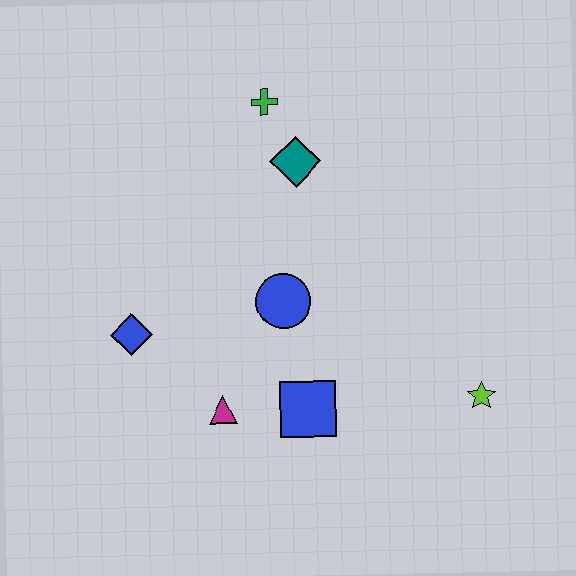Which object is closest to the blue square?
The magenta triangle is closest to the blue square.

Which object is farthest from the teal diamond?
The lime star is farthest from the teal diamond.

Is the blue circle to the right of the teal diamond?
No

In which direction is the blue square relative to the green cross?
The blue square is below the green cross.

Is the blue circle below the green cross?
Yes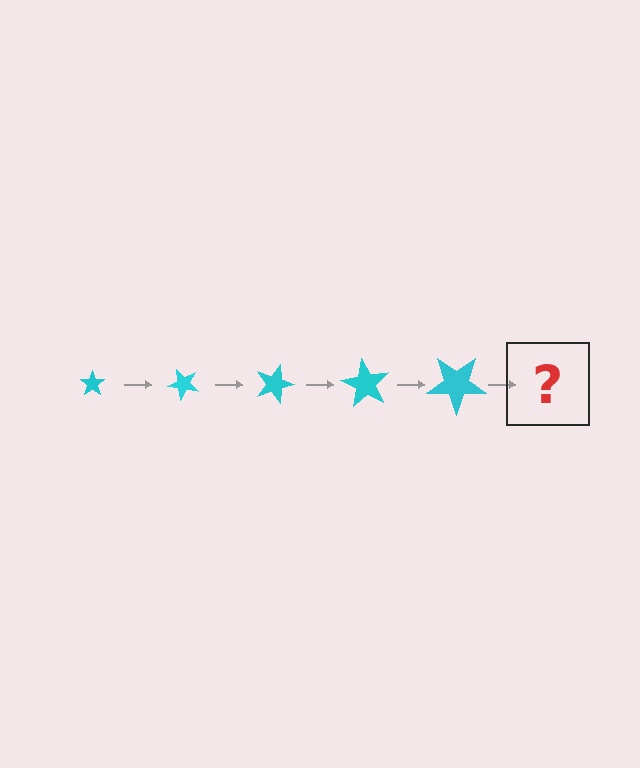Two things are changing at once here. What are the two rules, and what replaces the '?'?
The two rules are that the star grows larger each step and it rotates 45 degrees each step. The '?' should be a star, larger than the previous one and rotated 225 degrees from the start.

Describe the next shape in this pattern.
It should be a star, larger than the previous one and rotated 225 degrees from the start.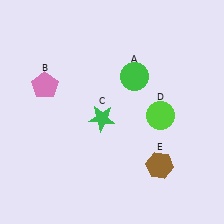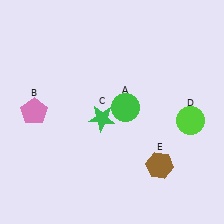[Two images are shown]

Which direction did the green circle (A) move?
The green circle (A) moved down.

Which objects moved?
The objects that moved are: the green circle (A), the pink pentagon (B), the lime circle (D).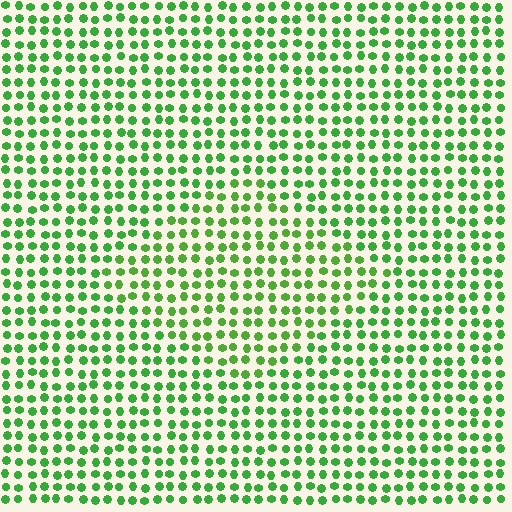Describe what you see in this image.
The image is filled with small green elements in a uniform arrangement. A diamond-shaped region is visible where the elements are tinted to a slightly different hue, forming a subtle color boundary.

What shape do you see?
I see a diamond.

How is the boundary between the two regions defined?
The boundary is defined purely by a slight shift in hue (about 15 degrees). Spacing, size, and orientation are identical on both sides.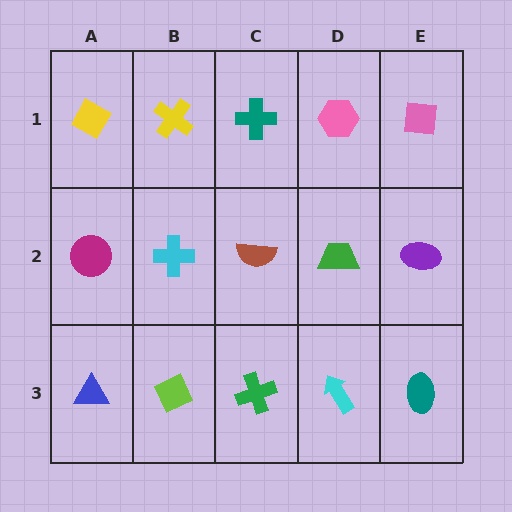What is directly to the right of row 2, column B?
A brown semicircle.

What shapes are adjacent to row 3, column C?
A brown semicircle (row 2, column C), a lime diamond (row 3, column B), a cyan arrow (row 3, column D).